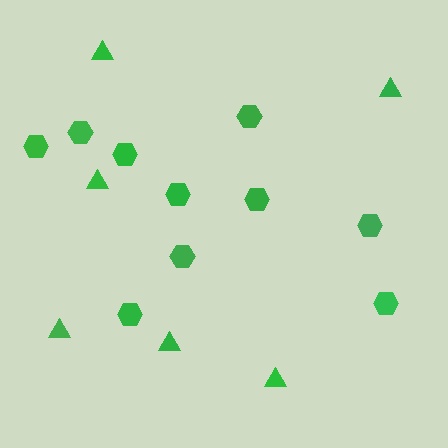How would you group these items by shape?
There are 2 groups: one group of triangles (6) and one group of hexagons (10).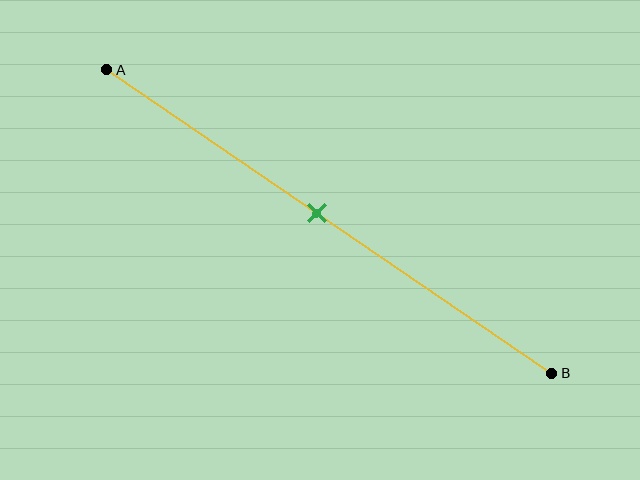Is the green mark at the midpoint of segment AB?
Yes, the mark is approximately at the midpoint.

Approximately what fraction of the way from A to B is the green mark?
The green mark is approximately 45% of the way from A to B.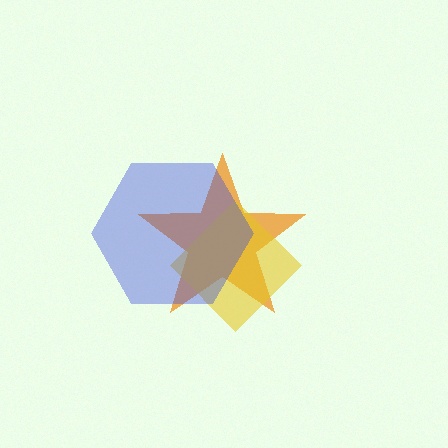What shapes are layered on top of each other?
The layered shapes are: an orange star, a yellow diamond, a blue hexagon.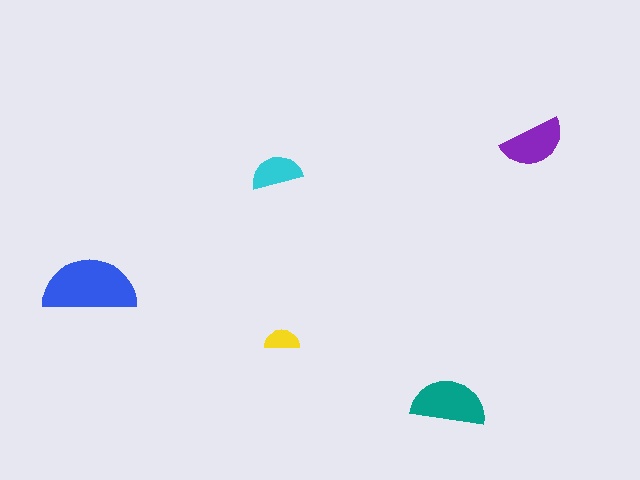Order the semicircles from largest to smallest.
the blue one, the teal one, the purple one, the cyan one, the yellow one.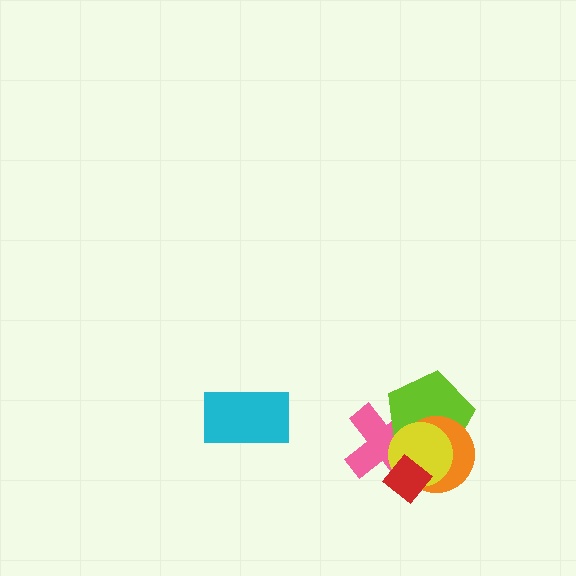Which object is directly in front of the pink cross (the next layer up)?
The lime pentagon is directly in front of the pink cross.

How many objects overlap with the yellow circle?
4 objects overlap with the yellow circle.